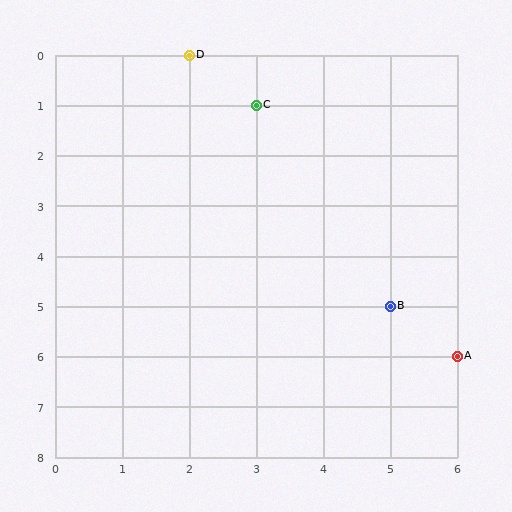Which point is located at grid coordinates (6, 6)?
Point A is at (6, 6).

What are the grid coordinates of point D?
Point D is at grid coordinates (2, 0).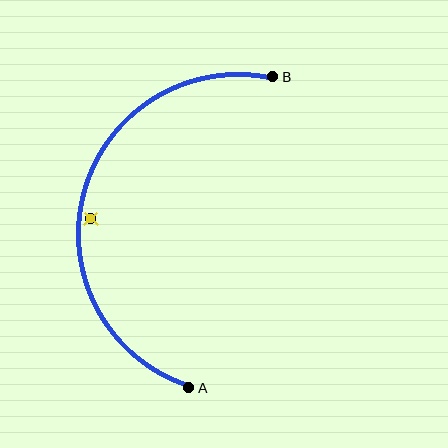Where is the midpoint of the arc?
The arc midpoint is the point on the curve farthest from the straight line joining A and B. It sits to the left of that line.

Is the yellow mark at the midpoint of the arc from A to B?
No — the yellow mark does not lie on the arc at all. It sits slightly inside the curve.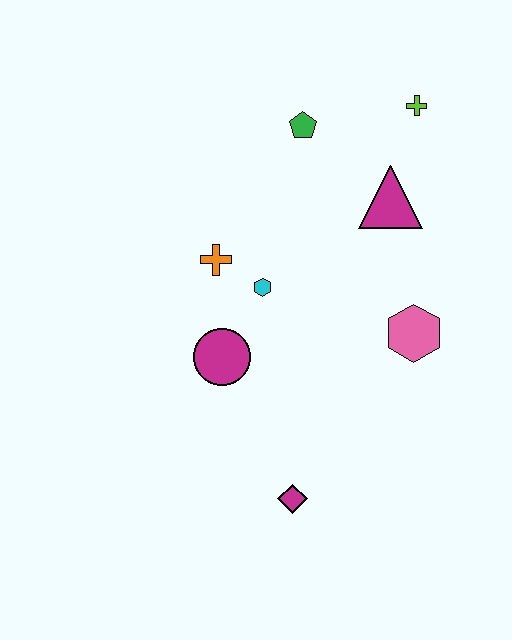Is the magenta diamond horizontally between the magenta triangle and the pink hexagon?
No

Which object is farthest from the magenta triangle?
The magenta diamond is farthest from the magenta triangle.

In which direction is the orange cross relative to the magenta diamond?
The orange cross is above the magenta diamond.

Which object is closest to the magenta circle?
The cyan hexagon is closest to the magenta circle.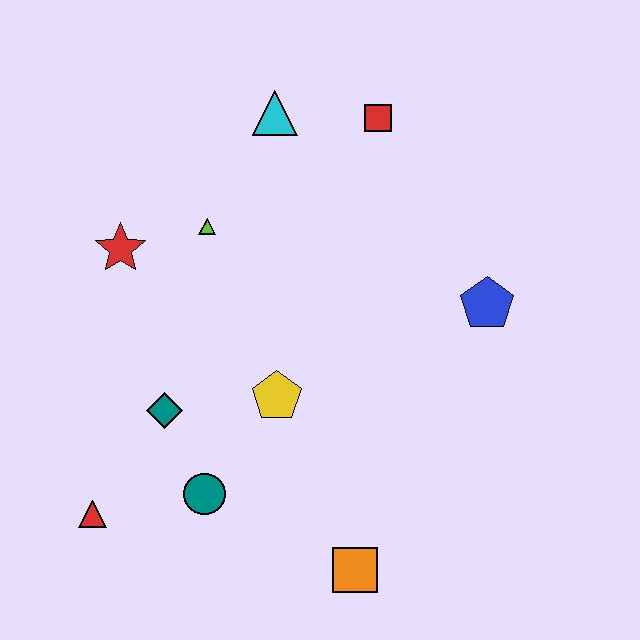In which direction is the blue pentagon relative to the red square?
The blue pentagon is below the red square.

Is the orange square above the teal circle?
No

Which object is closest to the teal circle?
The teal diamond is closest to the teal circle.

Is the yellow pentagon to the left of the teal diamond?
No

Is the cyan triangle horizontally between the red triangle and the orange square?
Yes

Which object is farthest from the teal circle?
The red square is farthest from the teal circle.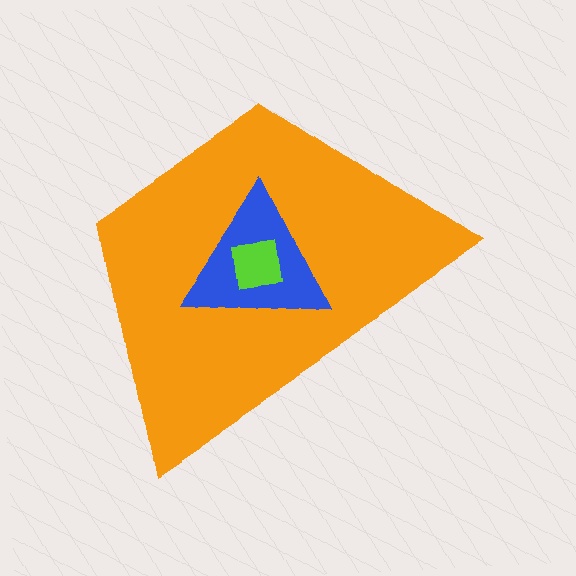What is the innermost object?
The lime square.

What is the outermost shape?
The orange trapezoid.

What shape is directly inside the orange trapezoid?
The blue triangle.